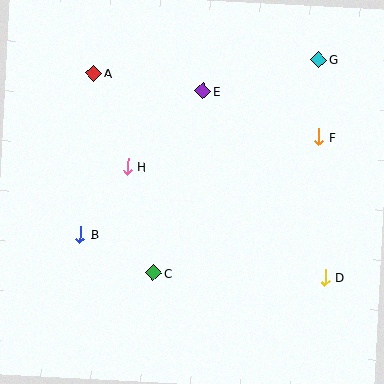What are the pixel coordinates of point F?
Point F is at (319, 137).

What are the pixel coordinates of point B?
Point B is at (80, 235).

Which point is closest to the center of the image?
Point H at (128, 167) is closest to the center.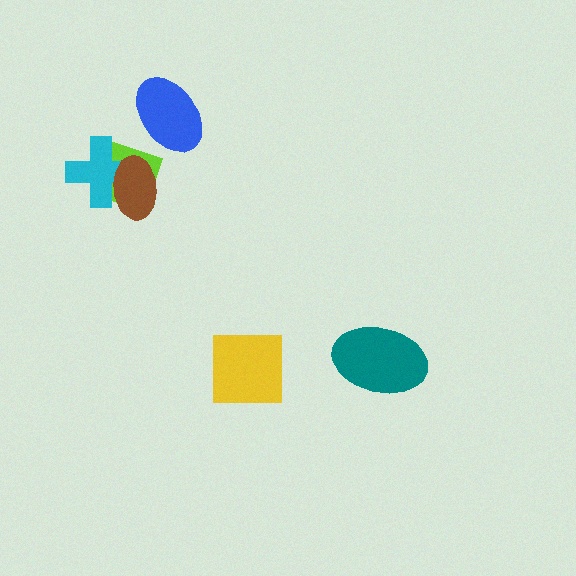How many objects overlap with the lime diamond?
2 objects overlap with the lime diamond.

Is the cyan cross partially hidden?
Yes, it is partially covered by another shape.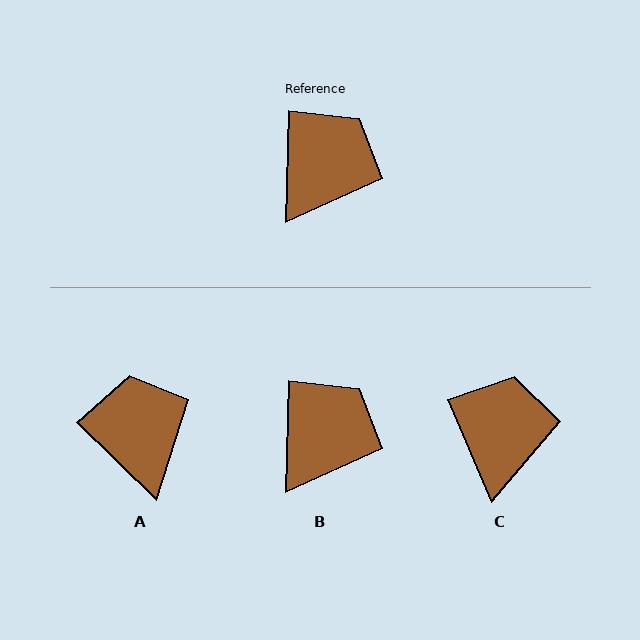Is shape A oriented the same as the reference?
No, it is off by about 48 degrees.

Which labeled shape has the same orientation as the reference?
B.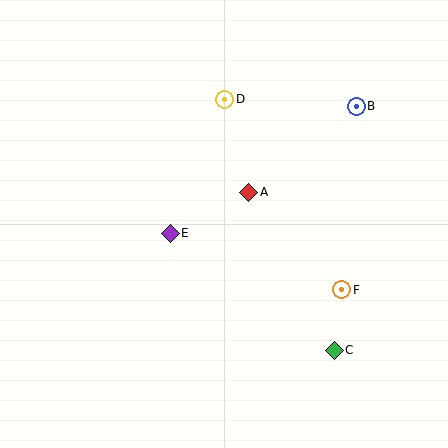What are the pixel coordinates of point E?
Point E is at (170, 233).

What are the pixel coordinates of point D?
Point D is at (225, 99).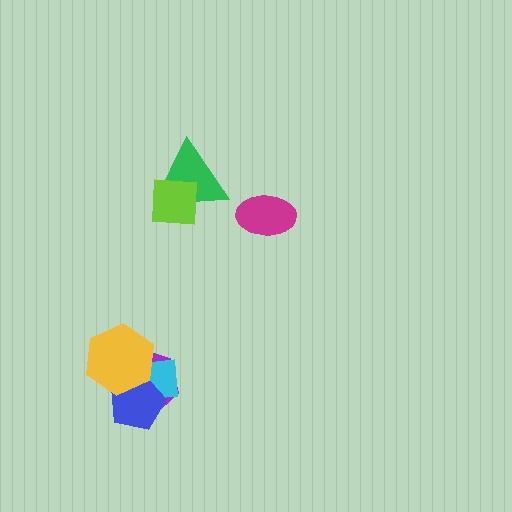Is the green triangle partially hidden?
Yes, it is partially covered by another shape.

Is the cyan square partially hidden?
Yes, it is partially covered by another shape.